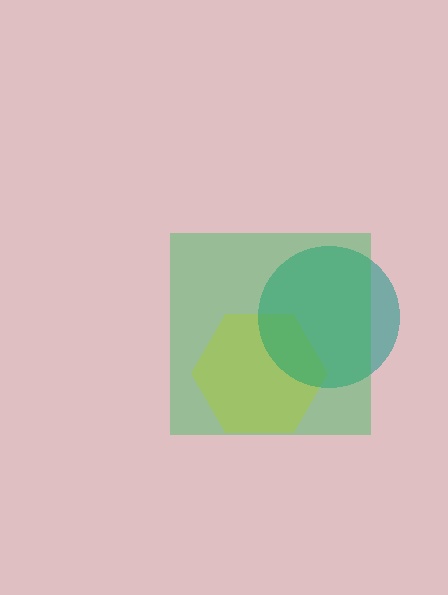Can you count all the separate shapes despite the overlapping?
Yes, there are 3 separate shapes.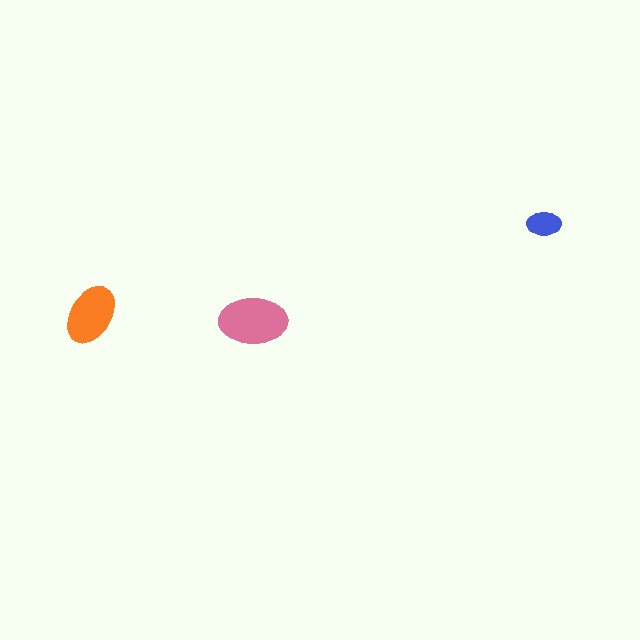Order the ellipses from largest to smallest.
the pink one, the orange one, the blue one.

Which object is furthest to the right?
The blue ellipse is rightmost.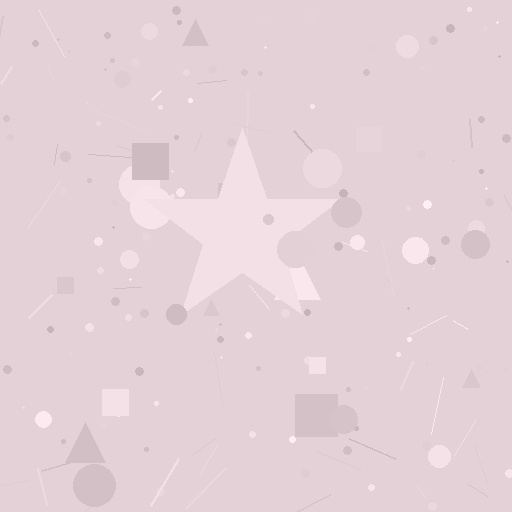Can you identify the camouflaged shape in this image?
The camouflaged shape is a star.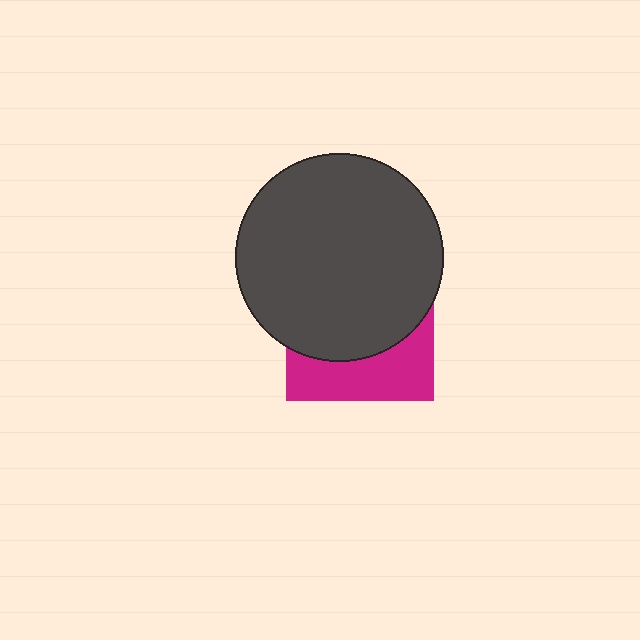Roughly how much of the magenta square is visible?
A small part of it is visible (roughly 35%).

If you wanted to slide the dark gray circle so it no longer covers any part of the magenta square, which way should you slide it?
Slide it up — that is the most direct way to separate the two shapes.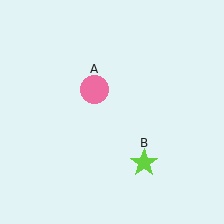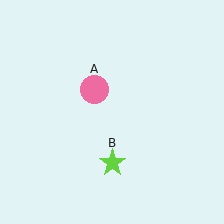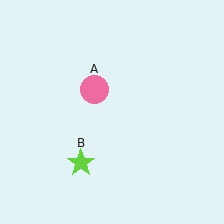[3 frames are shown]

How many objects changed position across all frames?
1 object changed position: lime star (object B).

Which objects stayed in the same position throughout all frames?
Pink circle (object A) remained stationary.